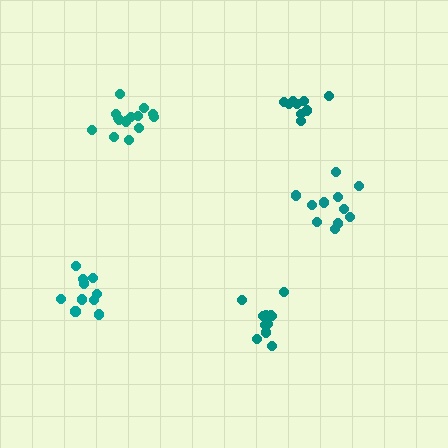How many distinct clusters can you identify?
There are 5 distinct clusters.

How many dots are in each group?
Group 1: 14 dots, Group 2: 9 dots, Group 3: 10 dots, Group 4: 11 dots, Group 5: 11 dots (55 total).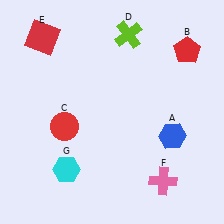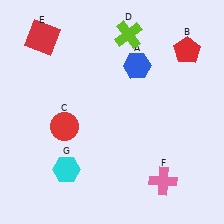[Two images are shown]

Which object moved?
The blue hexagon (A) moved up.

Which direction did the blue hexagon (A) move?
The blue hexagon (A) moved up.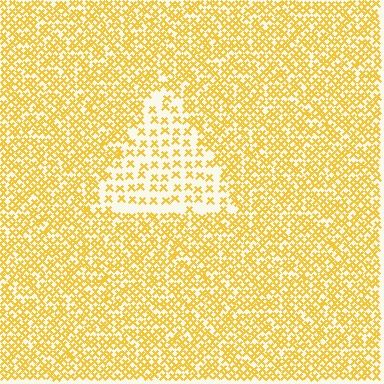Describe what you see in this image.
The image contains small yellow elements arranged at two different densities. A triangle-shaped region is visible where the elements are less densely packed than the surrounding area.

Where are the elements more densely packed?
The elements are more densely packed outside the triangle boundary.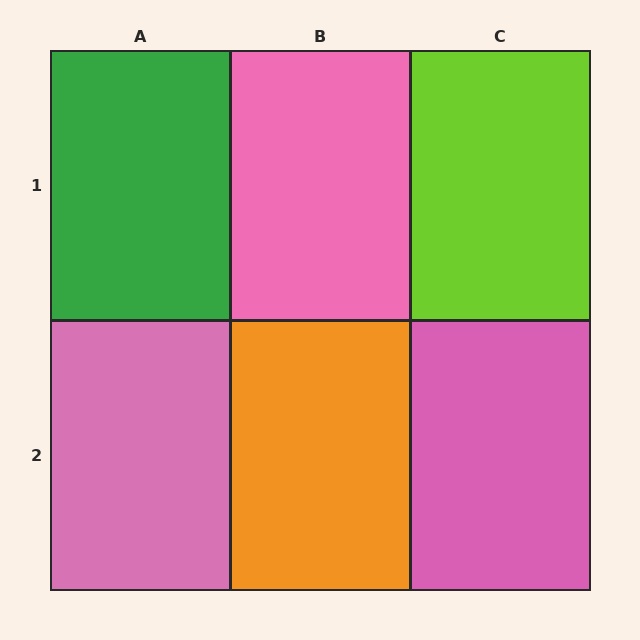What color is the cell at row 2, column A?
Pink.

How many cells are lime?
1 cell is lime.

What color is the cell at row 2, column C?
Pink.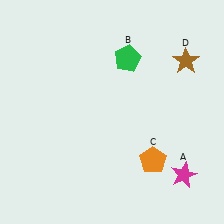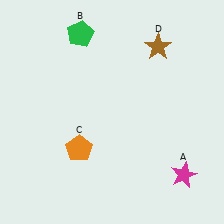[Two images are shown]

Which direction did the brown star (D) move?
The brown star (D) moved left.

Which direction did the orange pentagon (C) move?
The orange pentagon (C) moved left.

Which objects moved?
The objects that moved are: the green pentagon (B), the orange pentagon (C), the brown star (D).